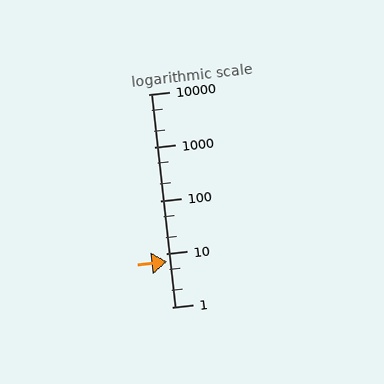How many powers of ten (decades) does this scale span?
The scale spans 4 decades, from 1 to 10000.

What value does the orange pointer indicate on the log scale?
The pointer indicates approximately 7.1.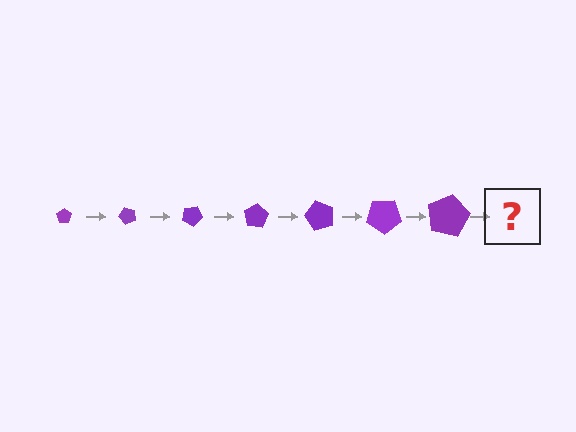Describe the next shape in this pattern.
It should be a pentagon, larger than the previous one and rotated 350 degrees from the start.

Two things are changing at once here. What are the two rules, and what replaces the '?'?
The two rules are that the pentagon grows larger each step and it rotates 50 degrees each step. The '?' should be a pentagon, larger than the previous one and rotated 350 degrees from the start.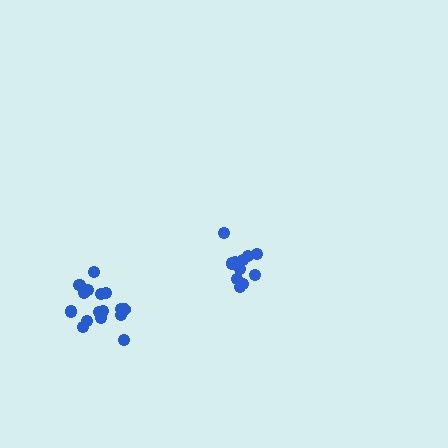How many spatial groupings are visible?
There are 2 spatial groupings.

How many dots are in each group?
Group 1: 17 dots, Group 2: 11 dots (28 total).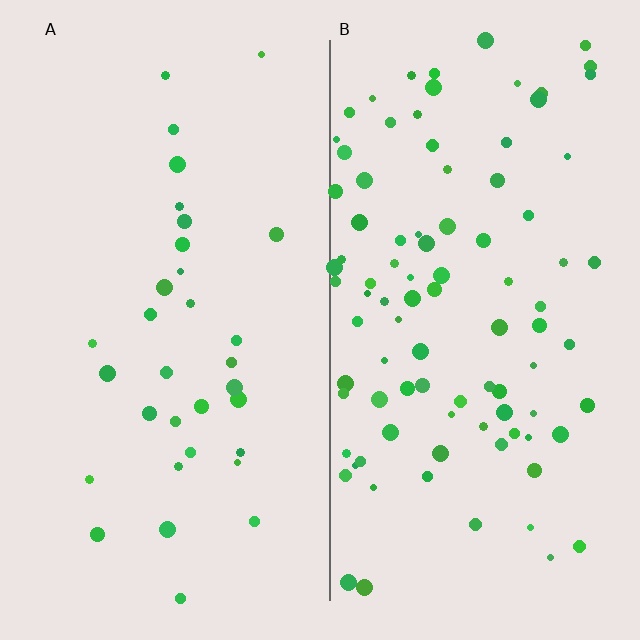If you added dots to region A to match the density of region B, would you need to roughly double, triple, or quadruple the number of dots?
Approximately triple.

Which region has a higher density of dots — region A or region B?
B (the right).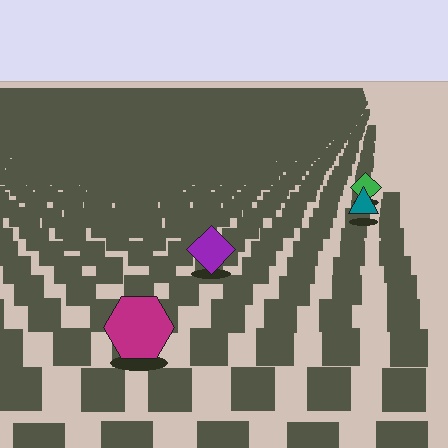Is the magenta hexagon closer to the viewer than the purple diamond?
Yes. The magenta hexagon is closer — you can tell from the texture gradient: the ground texture is coarser near it.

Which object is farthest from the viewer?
The green diamond is farthest from the viewer. It appears smaller and the ground texture around it is denser.